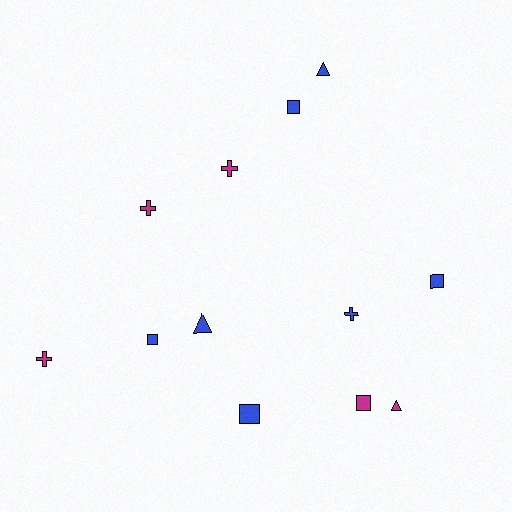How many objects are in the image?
There are 12 objects.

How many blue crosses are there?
There is 1 blue cross.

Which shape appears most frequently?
Square, with 5 objects.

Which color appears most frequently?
Blue, with 7 objects.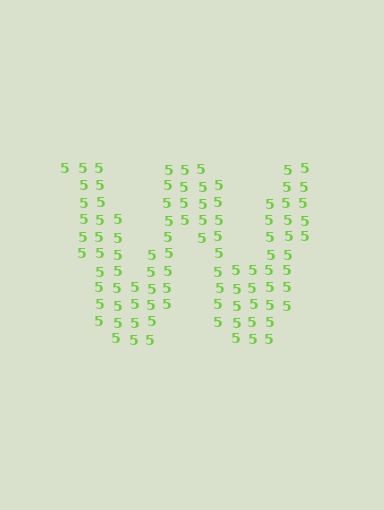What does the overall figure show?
The overall figure shows the letter W.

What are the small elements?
The small elements are digit 5's.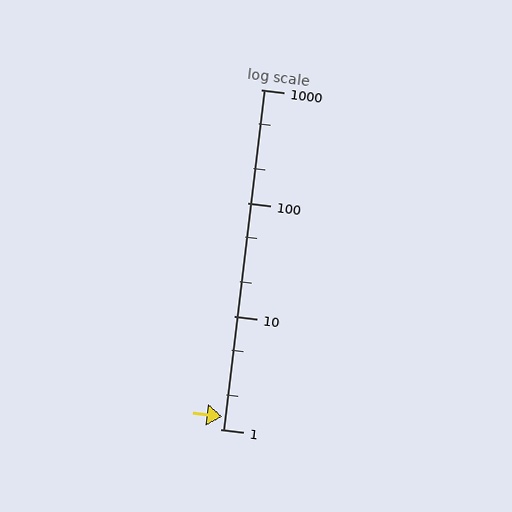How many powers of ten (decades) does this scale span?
The scale spans 3 decades, from 1 to 1000.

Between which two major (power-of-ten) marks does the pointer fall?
The pointer is between 1 and 10.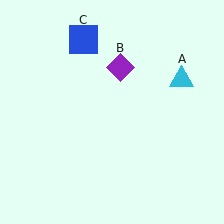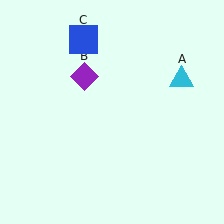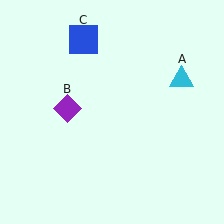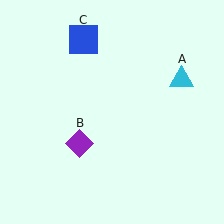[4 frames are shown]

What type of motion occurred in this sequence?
The purple diamond (object B) rotated counterclockwise around the center of the scene.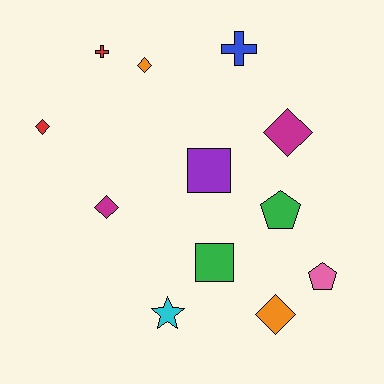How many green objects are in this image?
There are 2 green objects.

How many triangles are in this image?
There are no triangles.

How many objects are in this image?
There are 12 objects.